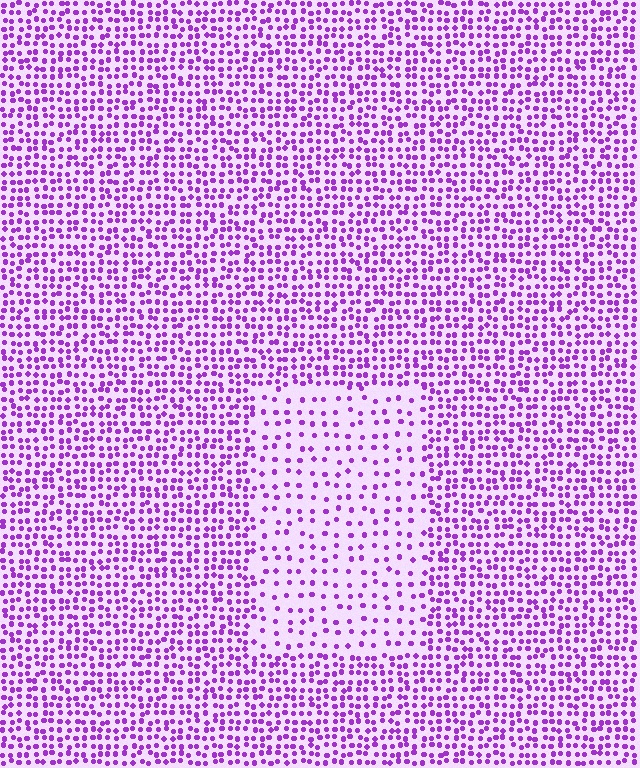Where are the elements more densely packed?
The elements are more densely packed outside the rectangle boundary.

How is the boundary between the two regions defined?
The boundary is defined by a change in element density (approximately 2.3x ratio). All elements are the same color, size, and shape.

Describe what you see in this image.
The image contains small purple elements arranged at two different densities. A rectangle-shaped region is visible where the elements are less densely packed than the surrounding area.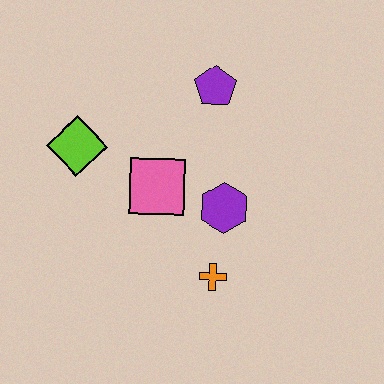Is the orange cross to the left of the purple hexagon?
Yes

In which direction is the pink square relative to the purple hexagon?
The pink square is to the left of the purple hexagon.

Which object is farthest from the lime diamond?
The orange cross is farthest from the lime diamond.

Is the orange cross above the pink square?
No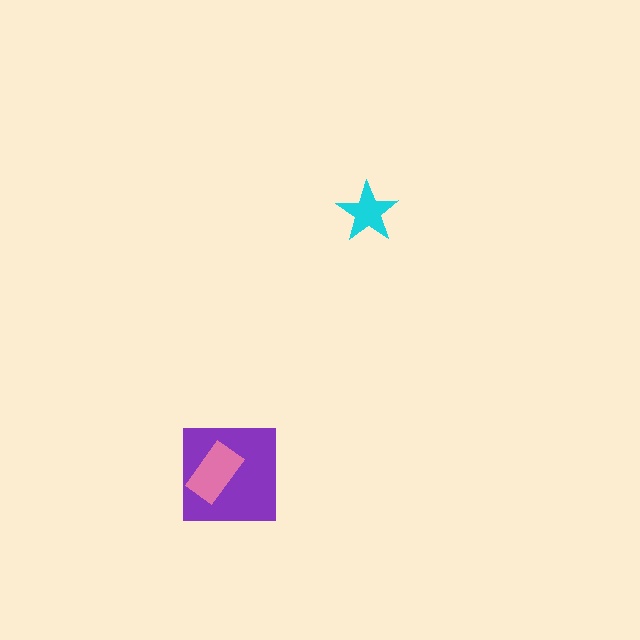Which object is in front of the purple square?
The pink rectangle is in front of the purple square.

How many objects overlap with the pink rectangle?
1 object overlaps with the pink rectangle.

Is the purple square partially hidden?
Yes, it is partially covered by another shape.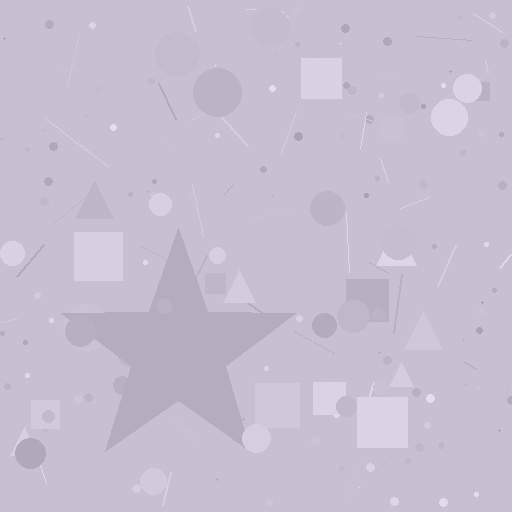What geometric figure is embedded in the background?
A star is embedded in the background.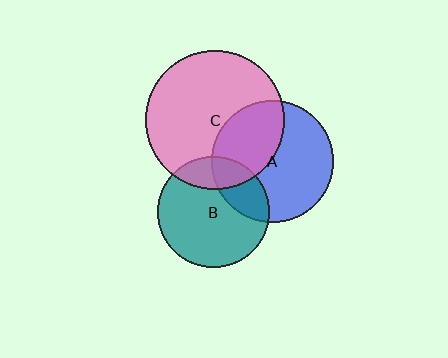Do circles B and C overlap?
Yes.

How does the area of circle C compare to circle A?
Approximately 1.3 times.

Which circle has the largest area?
Circle C (pink).